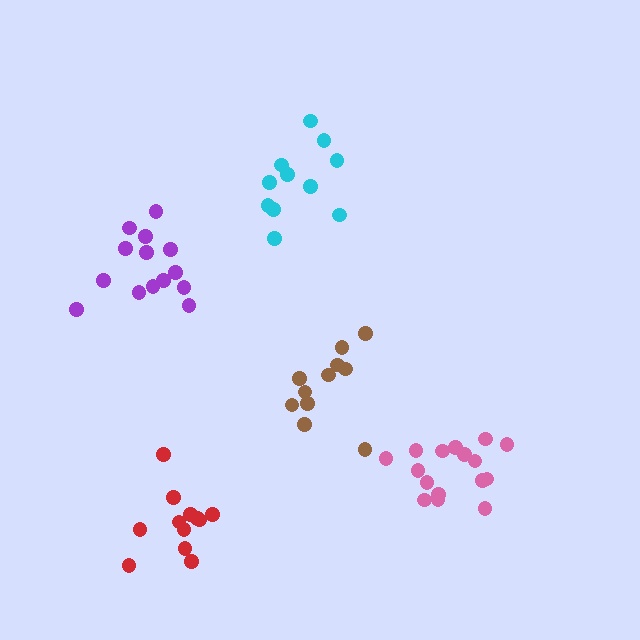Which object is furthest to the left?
The purple cluster is leftmost.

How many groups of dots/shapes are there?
There are 5 groups.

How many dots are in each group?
Group 1: 16 dots, Group 2: 11 dots, Group 3: 11 dots, Group 4: 12 dots, Group 5: 14 dots (64 total).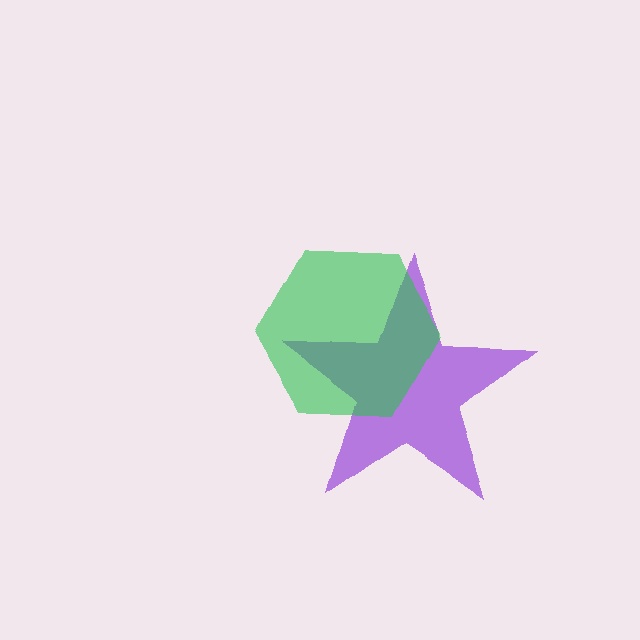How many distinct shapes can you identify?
There are 2 distinct shapes: a purple star, a green hexagon.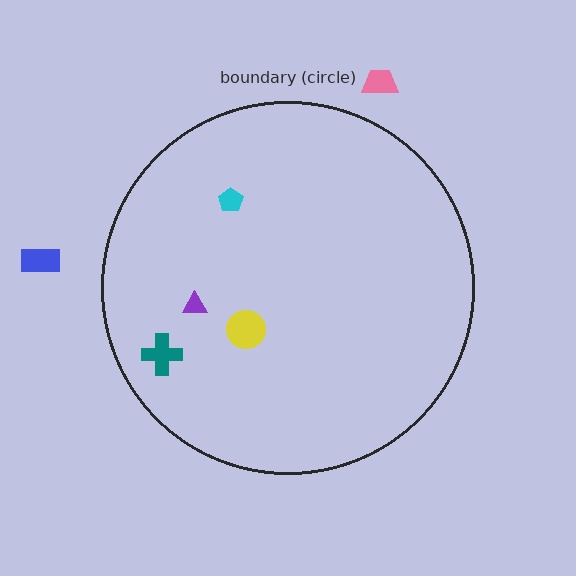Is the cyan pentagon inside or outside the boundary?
Inside.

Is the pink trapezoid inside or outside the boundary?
Outside.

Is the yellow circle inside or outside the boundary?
Inside.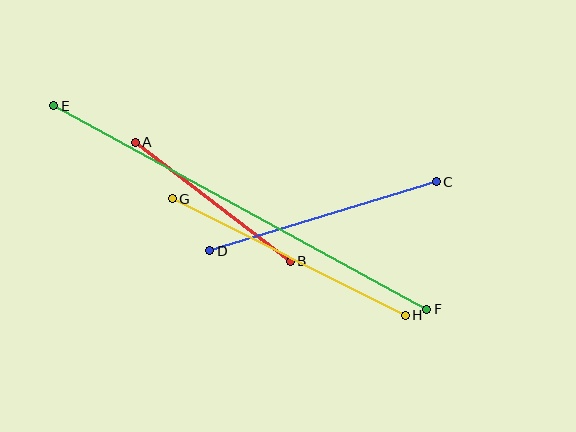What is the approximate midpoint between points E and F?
The midpoint is at approximately (240, 208) pixels.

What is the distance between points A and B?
The distance is approximately 195 pixels.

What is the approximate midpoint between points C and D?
The midpoint is at approximately (323, 216) pixels.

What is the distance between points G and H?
The distance is approximately 261 pixels.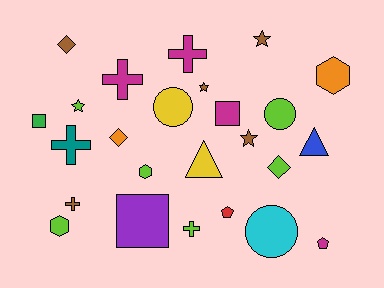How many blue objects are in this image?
There is 1 blue object.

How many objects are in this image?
There are 25 objects.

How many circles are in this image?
There are 3 circles.